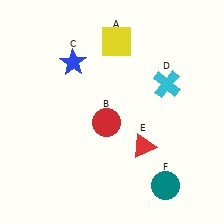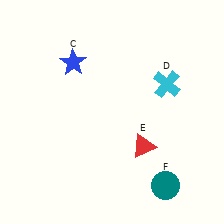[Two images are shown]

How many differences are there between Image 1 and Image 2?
There are 2 differences between the two images.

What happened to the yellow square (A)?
The yellow square (A) was removed in Image 2. It was in the top-right area of Image 1.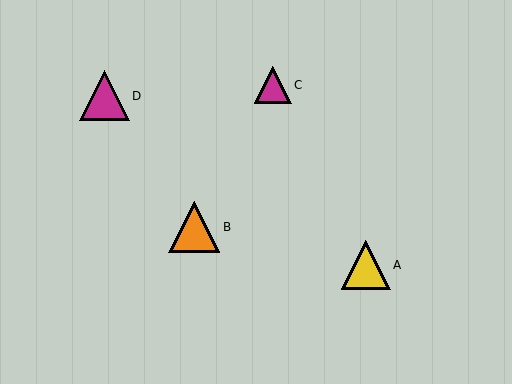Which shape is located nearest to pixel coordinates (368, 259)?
The yellow triangle (labeled A) at (366, 265) is nearest to that location.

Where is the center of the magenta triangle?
The center of the magenta triangle is at (273, 85).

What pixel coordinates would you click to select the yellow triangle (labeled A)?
Click at (366, 265) to select the yellow triangle A.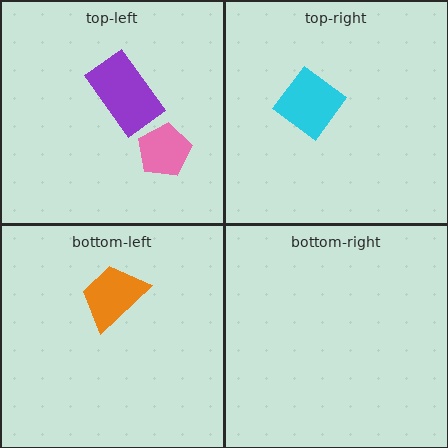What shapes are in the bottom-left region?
The orange trapezoid.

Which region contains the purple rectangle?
The top-left region.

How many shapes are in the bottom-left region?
1.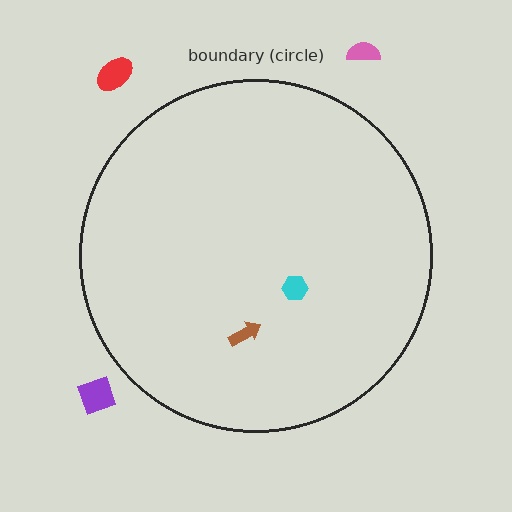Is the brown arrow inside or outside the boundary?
Inside.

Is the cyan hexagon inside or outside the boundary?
Inside.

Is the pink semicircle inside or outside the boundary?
Outside.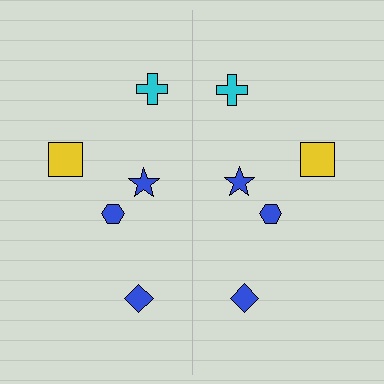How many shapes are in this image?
There are 10 shapes in this image.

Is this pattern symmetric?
Yes, this pattern has bilateral (reflection) symmetry.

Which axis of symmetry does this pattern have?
The pattern has a vertical axis of symmetry running through the center of the image.